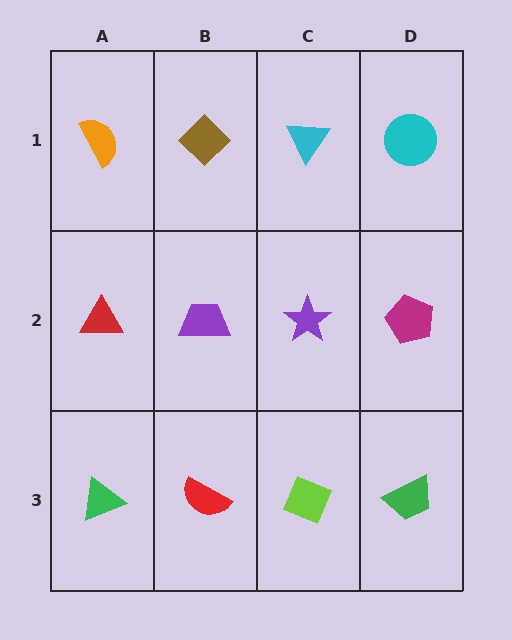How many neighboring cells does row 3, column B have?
3.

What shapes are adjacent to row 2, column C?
A cyan triangle (row 1, column C), a lime diamond (row 3, column C), a purple trapezoid (row 2, column B), a magenta pentagon (row 2, column D).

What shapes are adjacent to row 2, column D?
A cyan circle (row 1, column D), a green trapezoid (row 3, column D), a purple star (row 2, column C).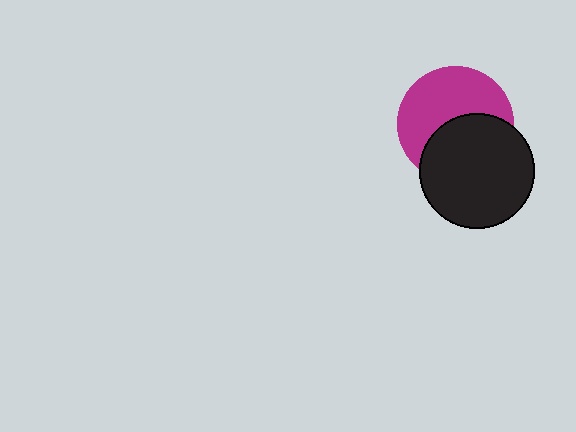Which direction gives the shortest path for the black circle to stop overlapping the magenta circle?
Moving down gives the shortest separation.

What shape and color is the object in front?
The object in front is a black circle.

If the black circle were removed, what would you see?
You would see the complete magenta circle.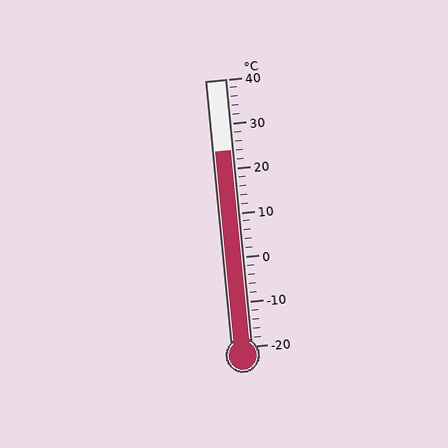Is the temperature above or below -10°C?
The temperature is above -10°C.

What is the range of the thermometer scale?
The thermometer scale ranges from -20°C to 40°C.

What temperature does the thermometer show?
The thermometer shows approximately 24°C.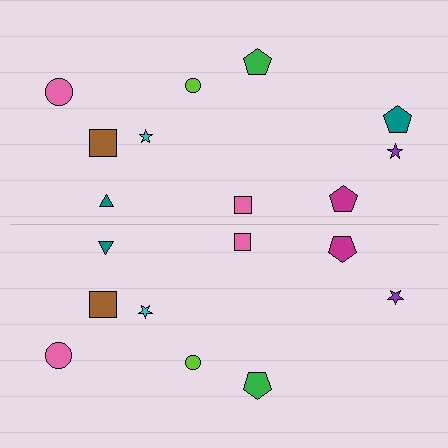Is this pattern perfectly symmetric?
No, the pattern is not perfectly symmetric. A teal pentagon is missing from the bottom side.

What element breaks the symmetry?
A teal pentagon is missing from the bottom side.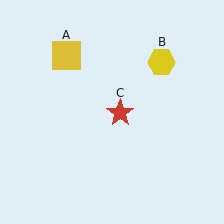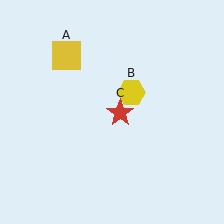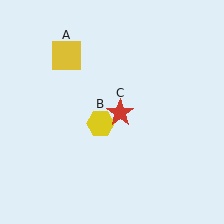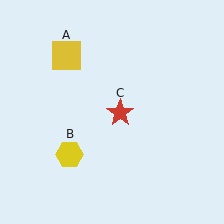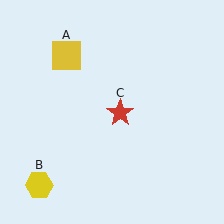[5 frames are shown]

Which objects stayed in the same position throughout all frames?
Yellow square (object A) and red star (object C) remained stationary.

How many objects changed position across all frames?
1 object changed position: yellow hexagon (object B).